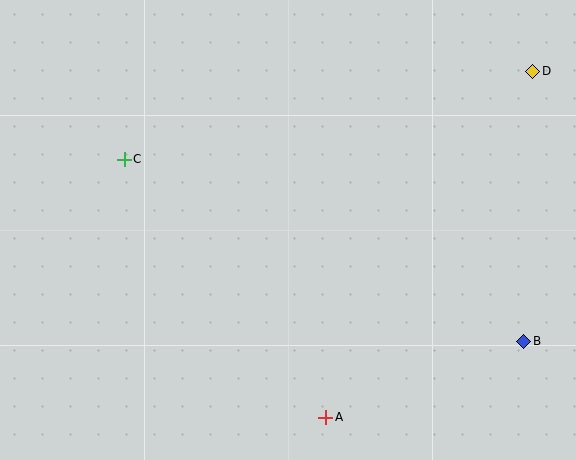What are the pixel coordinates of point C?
Point C is at (124, 159).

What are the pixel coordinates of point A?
Point A is at (326, 417).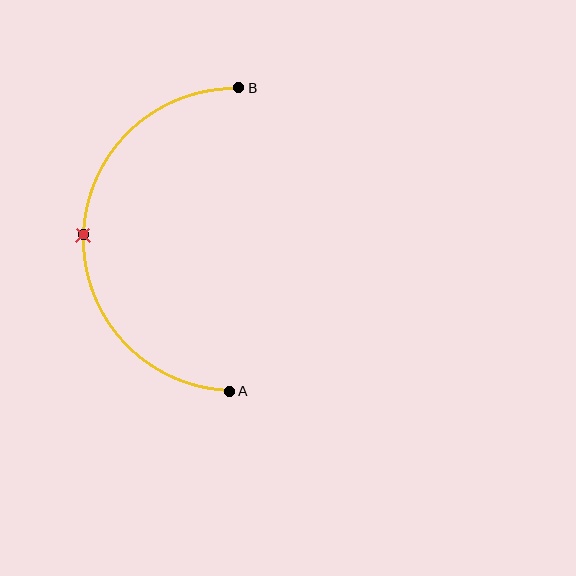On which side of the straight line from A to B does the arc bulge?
The arc bulges to the left of the straight line connecting A and B.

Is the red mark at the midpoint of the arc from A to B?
Yes. The red mark lies on the arc at equal arc-length from both A and B — it is the arc midpoint.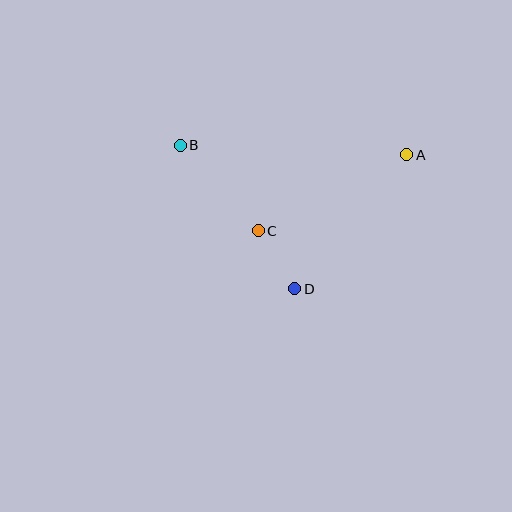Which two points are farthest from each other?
Points A and B are farthest from each other.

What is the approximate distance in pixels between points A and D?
The distance between A and D is approximately 175 pixels.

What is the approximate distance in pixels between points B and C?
The distance between B and C is approximately 116 pixels.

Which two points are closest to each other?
Points C and D are closest to each other.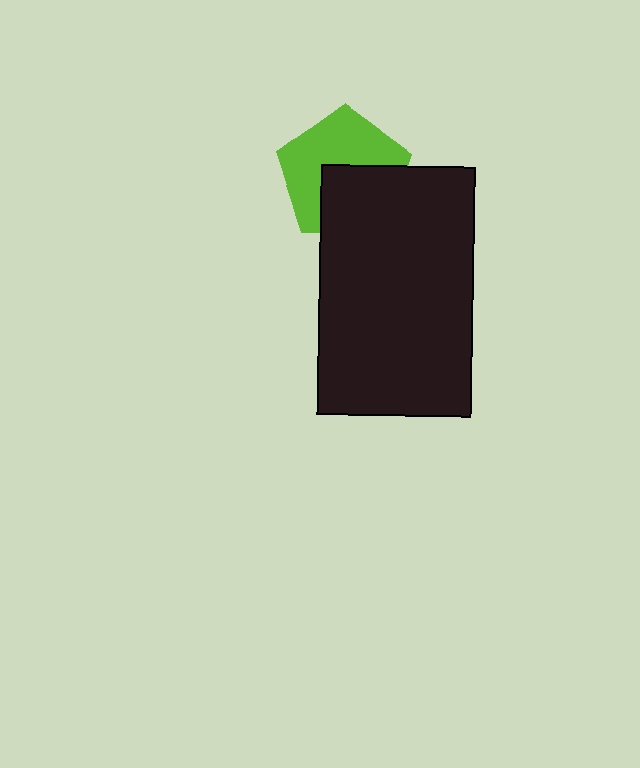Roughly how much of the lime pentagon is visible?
About half of it is visible (roughly 57%).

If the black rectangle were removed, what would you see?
You would see the complete lime pentagon.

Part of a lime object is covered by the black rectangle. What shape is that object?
It is a pentagon.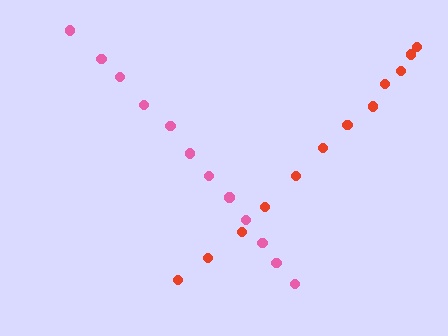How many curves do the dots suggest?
There are 2 distinct paths.